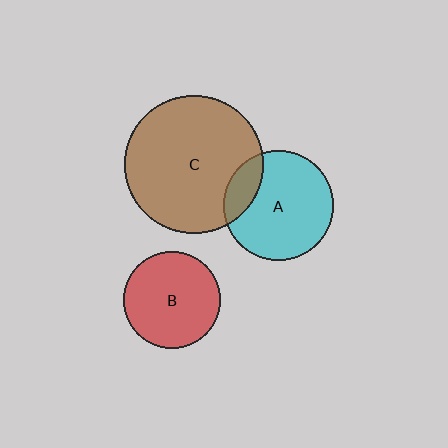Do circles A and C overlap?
Yes.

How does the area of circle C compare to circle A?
Approximately 1.6 times.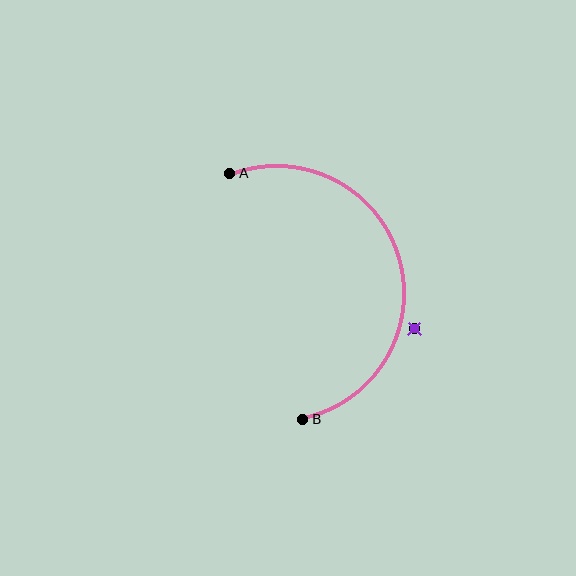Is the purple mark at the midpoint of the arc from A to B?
No — the purple mark does not lie on the arc at all. It sits slightly outside the curve.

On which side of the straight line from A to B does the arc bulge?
The arc bulges to the right of the straight line connecting A and B.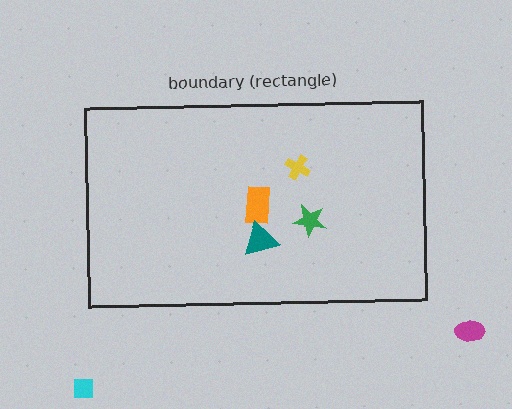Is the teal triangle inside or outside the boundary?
Inside.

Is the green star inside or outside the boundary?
Inside.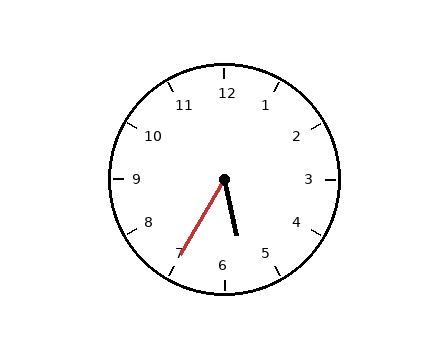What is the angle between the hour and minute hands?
Approximately 42 degrees.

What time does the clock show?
5:35.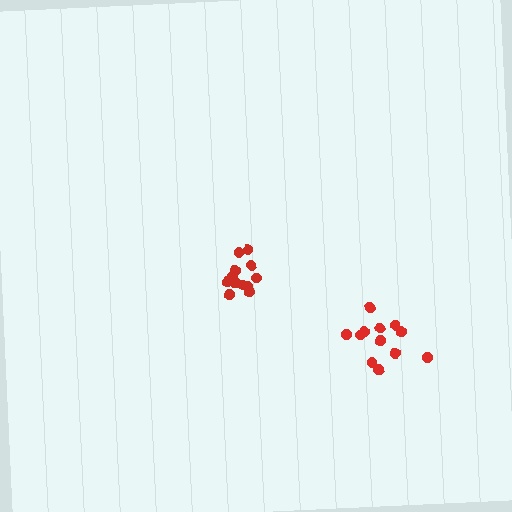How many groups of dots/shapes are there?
There are 2 groups.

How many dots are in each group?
Group 1: 14 dots, Group 2: 12 dots (26 total).